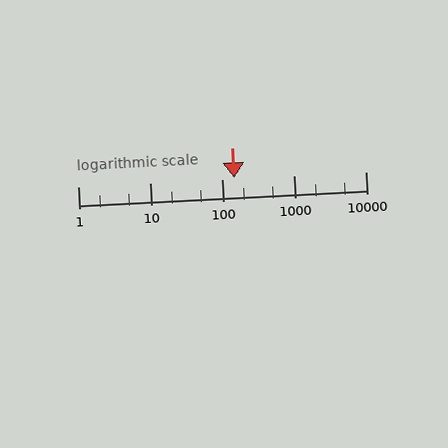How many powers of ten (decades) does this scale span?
The scale spans 4 decades, from 1 to 10000.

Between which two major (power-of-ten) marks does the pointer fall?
The pointer is between 100 and 1000.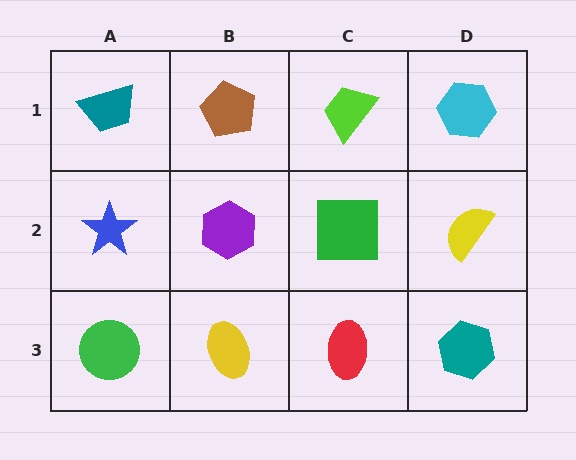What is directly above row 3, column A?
A blue star.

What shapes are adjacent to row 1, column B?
A purple hexagon (row 2, column B), a teal trapezoid (row 1, column A), a lime trapezoid (row 1, column C).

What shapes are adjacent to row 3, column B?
A purple hexagon (row 2, column B), a green circle (row 3, column A), a red ellipse (row 3, column C).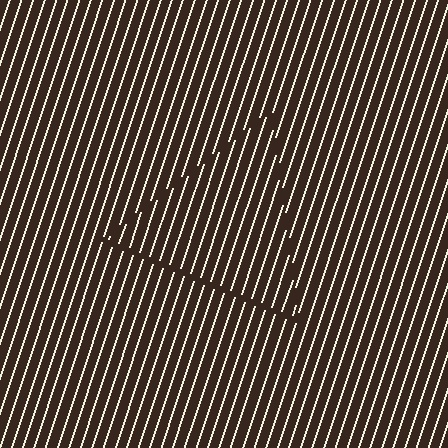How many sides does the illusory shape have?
3 sides — the line-ends trace a triangle.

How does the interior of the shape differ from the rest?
The interior of the shape contains the same grating, shifted by half a period — the contour is defined by the phase discontinuity where line-ends from the inner and outer gratings abut.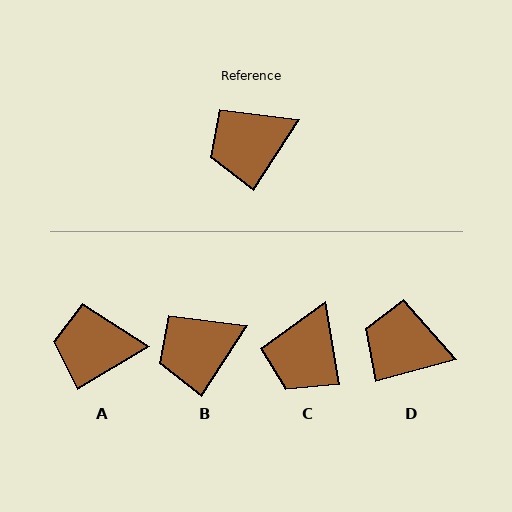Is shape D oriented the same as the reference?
No, it is off by about 42 degrees.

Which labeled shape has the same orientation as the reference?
B.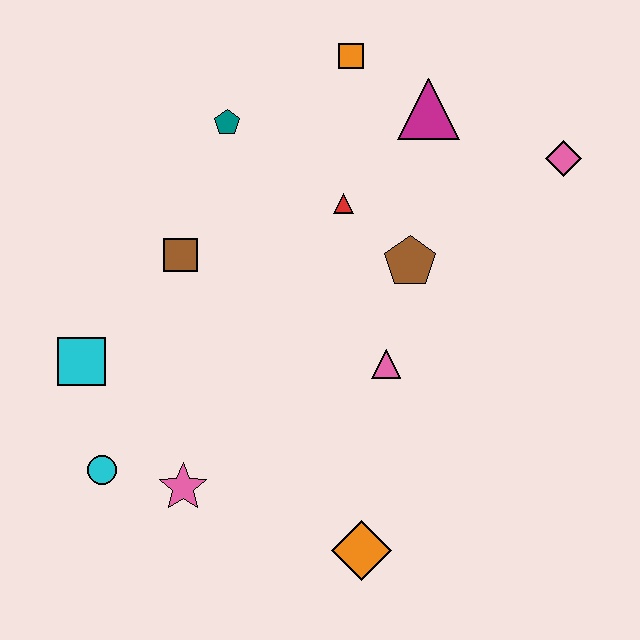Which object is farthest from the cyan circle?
The pink diamond is farthest from the cyan circle.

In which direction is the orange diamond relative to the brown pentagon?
The orange diamond is below the brown pentagon.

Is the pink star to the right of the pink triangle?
No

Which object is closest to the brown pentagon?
The red triangle is closest to the brown pentagon.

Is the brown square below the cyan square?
No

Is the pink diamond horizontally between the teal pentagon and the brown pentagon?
No